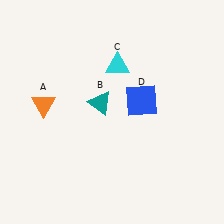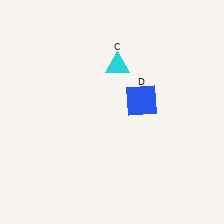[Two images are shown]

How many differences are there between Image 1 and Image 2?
There are 2 differences between the two images.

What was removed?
The teal triangle (B), the orange triangle (A) were removed in Image 2.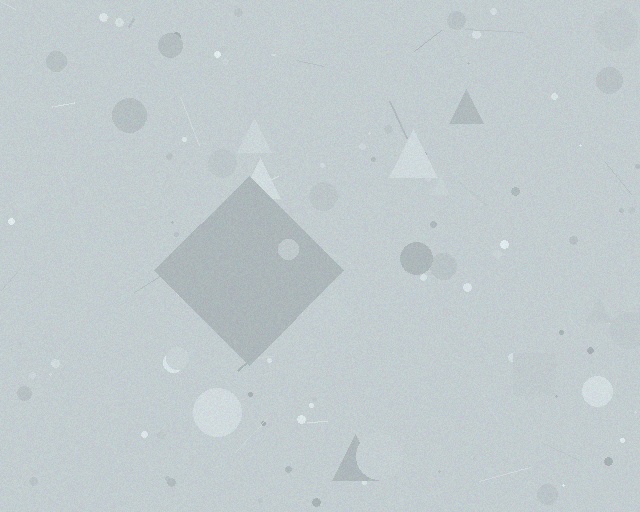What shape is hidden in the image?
A diamond is hidden in the image.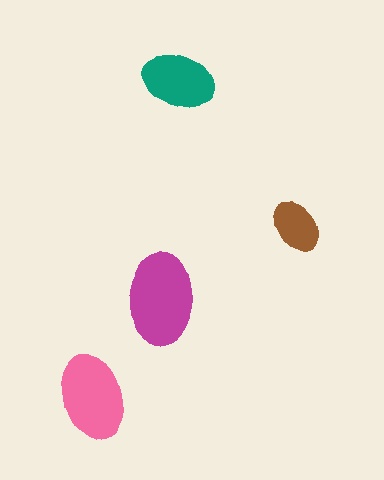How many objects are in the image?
There are 4 objects in the image.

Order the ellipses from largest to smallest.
the magenta one, the pink one, the teal one, the brown one.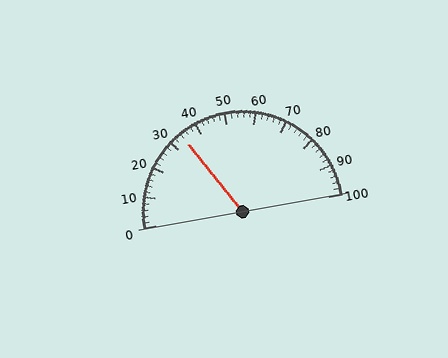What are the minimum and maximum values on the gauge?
The gauge ranges from 0 to 100.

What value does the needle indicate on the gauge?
The needle indicates approximately 34.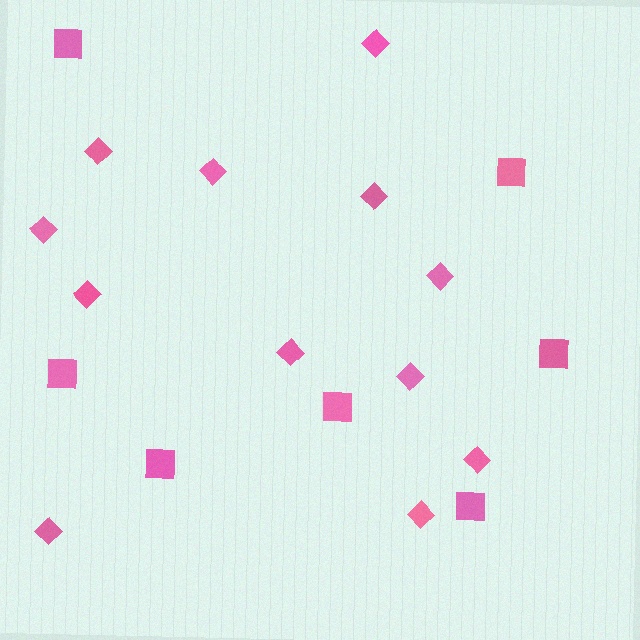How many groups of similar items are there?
There are 2 groups: one group of diamonds (12) and one group of squares (7).